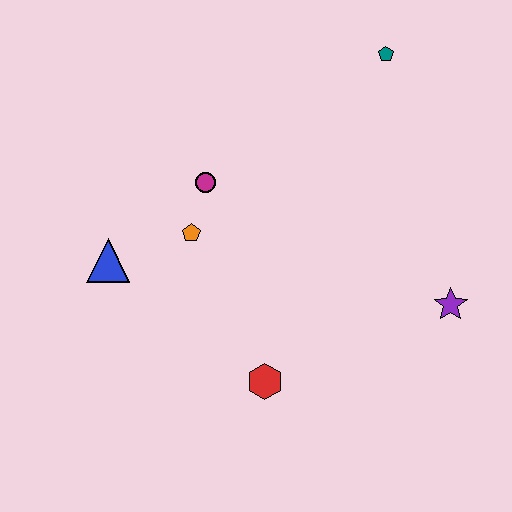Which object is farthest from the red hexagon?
The teal pentagon is farthest from the red hexagon.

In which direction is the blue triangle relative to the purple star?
The blue triangle is to the left of the purple star.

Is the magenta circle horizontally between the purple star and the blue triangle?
Yes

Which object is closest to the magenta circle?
The orange pentagon is closest to the magenta circle.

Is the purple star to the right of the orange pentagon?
Yes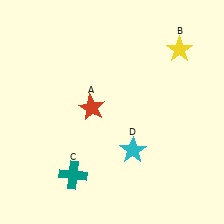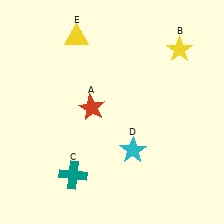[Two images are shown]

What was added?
A yellow triangle (E) was added in Image 2.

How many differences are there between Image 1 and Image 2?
There is 1 difference between the two images.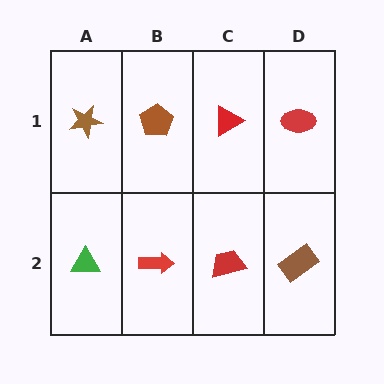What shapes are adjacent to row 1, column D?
A brown rectangle (row 2, column D), a red triangle (row 1, column C).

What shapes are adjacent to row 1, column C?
A red trapezoid (row 2, column C), a brown pentagon (row 1, column B), a red ellipse (row 1, column D).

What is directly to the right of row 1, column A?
A brown pentagon.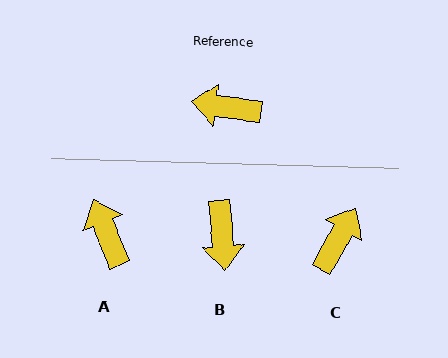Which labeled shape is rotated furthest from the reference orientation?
C, about 111 degrees away.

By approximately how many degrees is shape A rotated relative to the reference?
Approximately 60 degrees clockwise.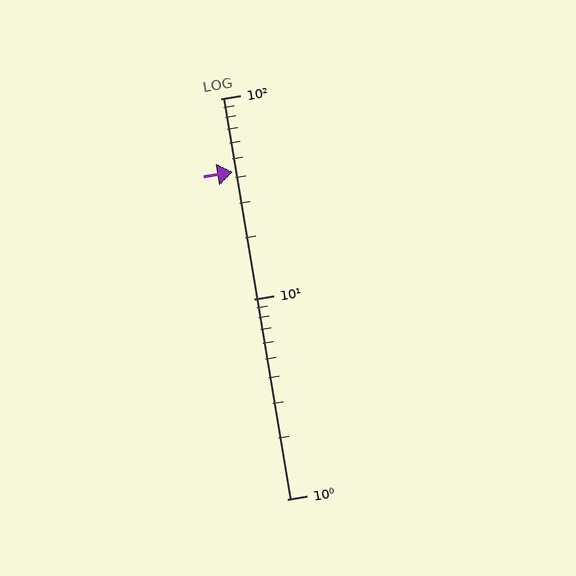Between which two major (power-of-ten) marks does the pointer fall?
The pointer is between 10 and 100.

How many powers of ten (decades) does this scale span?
The scale spans 2 decades, from 1 to 100.